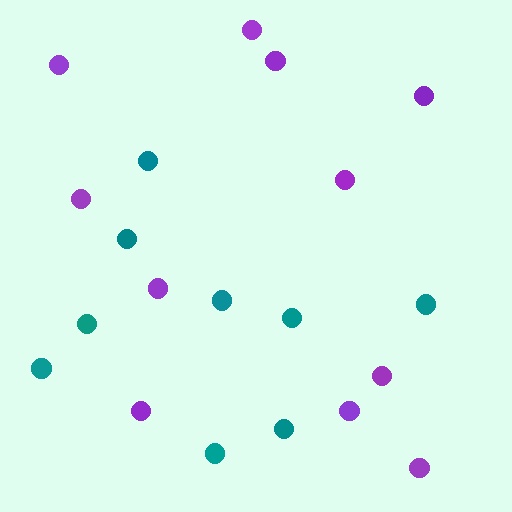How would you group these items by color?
There are 2 groups: one group of teal circles (9) and one group of purple circles (11).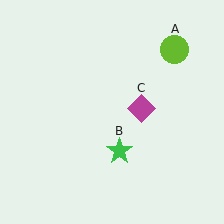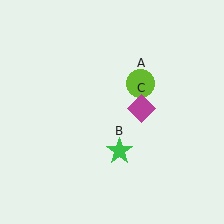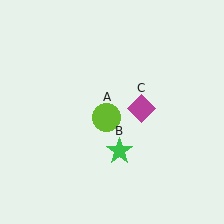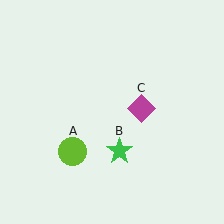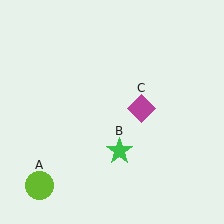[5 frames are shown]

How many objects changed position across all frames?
1 object changed position: lime circle (object A).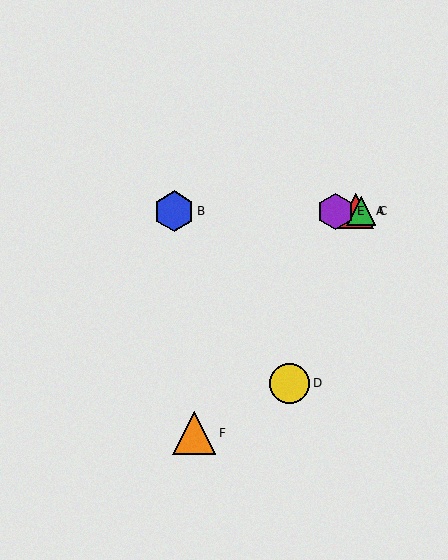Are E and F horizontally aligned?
No, E is at y≈211 and F is at y≈433.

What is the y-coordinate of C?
Object C is at y≈211.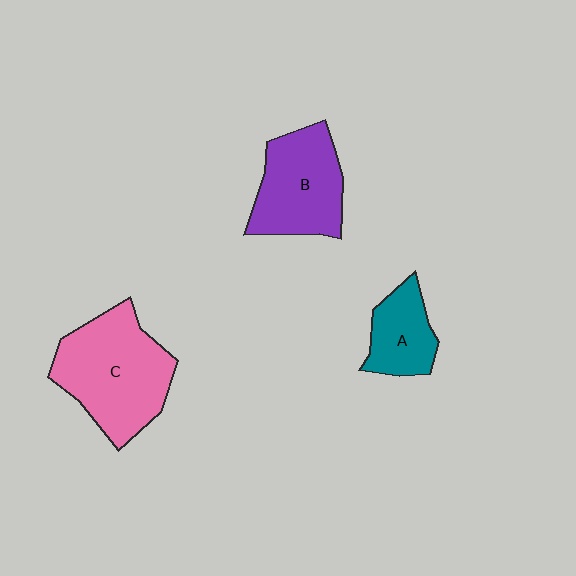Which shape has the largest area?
Shape C (pink).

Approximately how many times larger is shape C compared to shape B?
Approximately 1.3 times.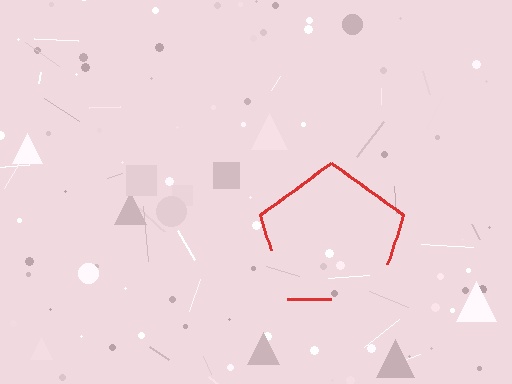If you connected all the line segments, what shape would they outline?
They would outline a pentagon.